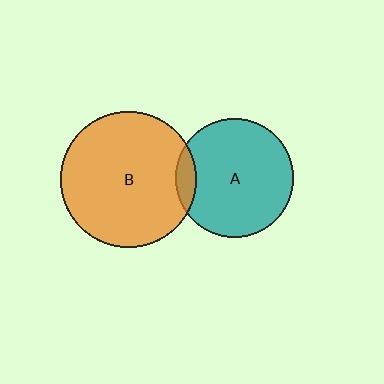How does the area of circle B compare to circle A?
Approximately 1.3 times.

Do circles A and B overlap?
Yes.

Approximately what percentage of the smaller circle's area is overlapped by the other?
Approximately 10%.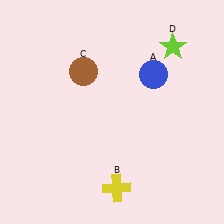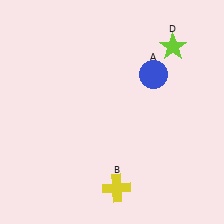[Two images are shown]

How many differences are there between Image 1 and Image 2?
There is 1 difference between the two images.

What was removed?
The brown circle (C) was removed in Image 2.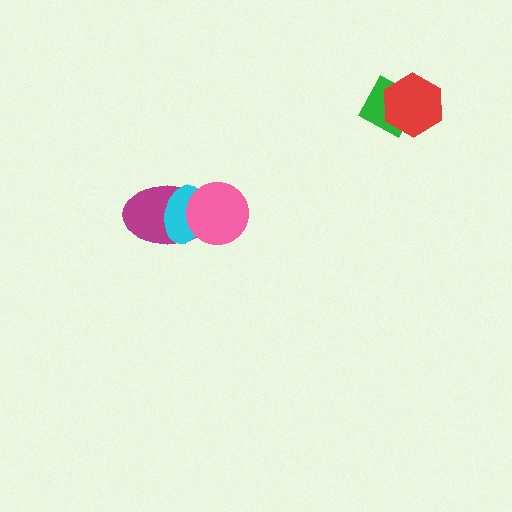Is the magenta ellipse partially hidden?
Yes, it is partially covered by another shape.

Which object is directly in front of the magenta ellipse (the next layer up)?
The cyan ellipse is directly in front of the magenta ellipse.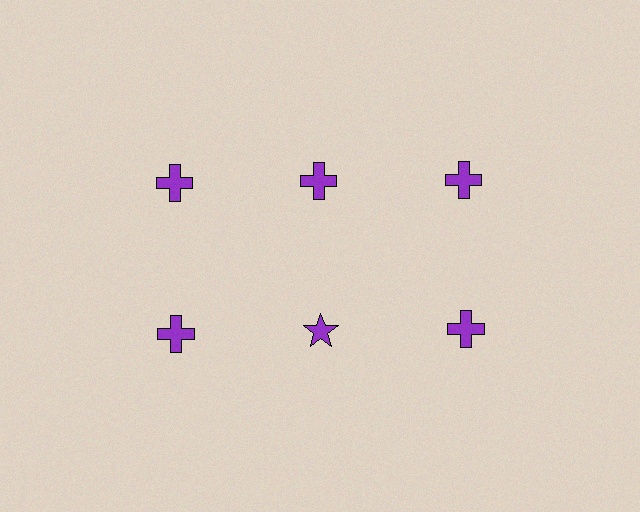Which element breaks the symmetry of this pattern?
The purple star in the second row, second from left column breaks the symmetry. All other shapes are purple crosses.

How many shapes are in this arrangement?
There are 6 shapes arranged in a grid pattern.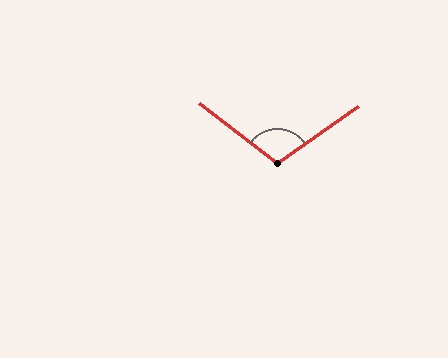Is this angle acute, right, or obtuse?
It is obtuse.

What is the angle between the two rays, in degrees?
Approximately 108 degrees.